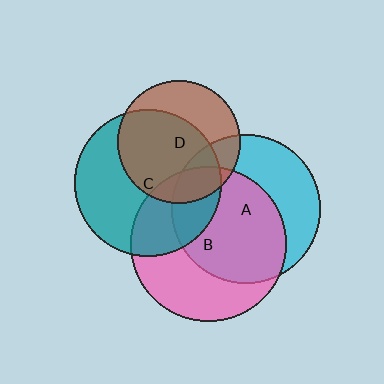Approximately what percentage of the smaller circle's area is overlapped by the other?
Approximately 60%.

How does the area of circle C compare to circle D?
Approximately 1.4 times.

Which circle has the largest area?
Circle B (pink).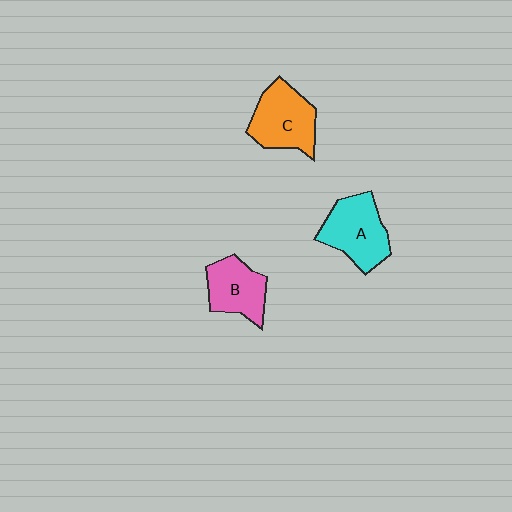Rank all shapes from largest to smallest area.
From largest to smallest: A (cyan), C (orange), B (pink).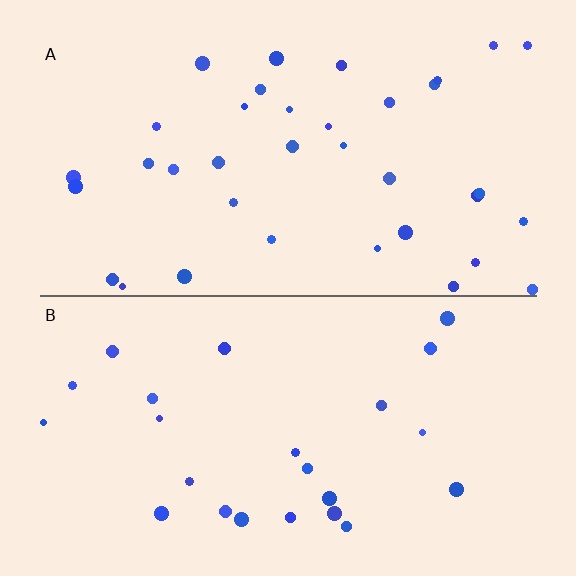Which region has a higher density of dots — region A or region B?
A (the top).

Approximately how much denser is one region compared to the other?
Approximately 1.5× — region A over region B.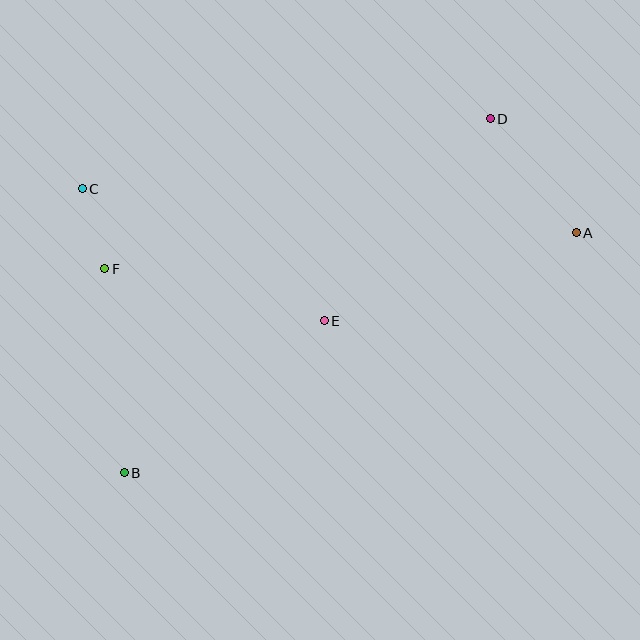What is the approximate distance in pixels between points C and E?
The distance between C and E is approximately 275 pixels.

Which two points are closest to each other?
Points C and F are closest to each other.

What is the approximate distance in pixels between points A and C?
The distance between A and C is approximately 496 pixels.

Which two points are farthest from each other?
Points A and B are farthest from each other.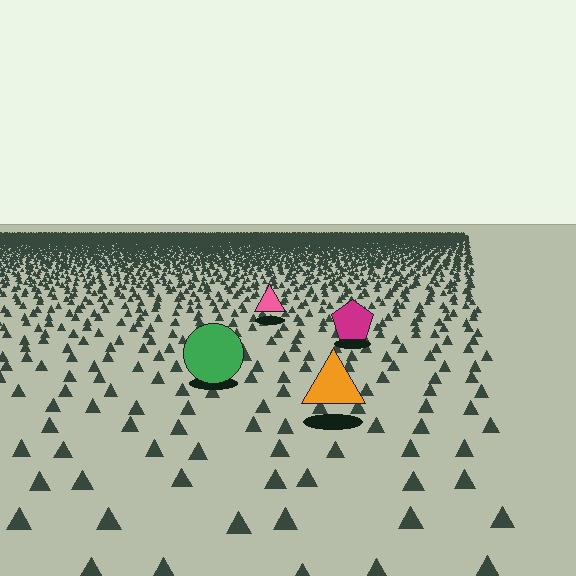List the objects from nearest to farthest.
From nearest to farthest: the orange triangle, the green circle, the magenta pentagon, the pink triangle.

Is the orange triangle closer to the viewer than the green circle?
Yes. The orange triangle is closer — you can tell from the texture gradient: the ground texture is coarser near it.